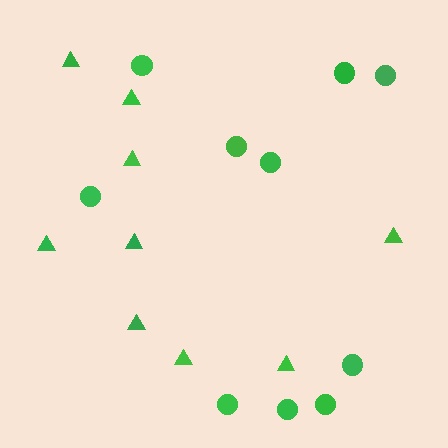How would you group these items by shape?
There are 2 groups: one group of circles (10) and one group of triangles (9).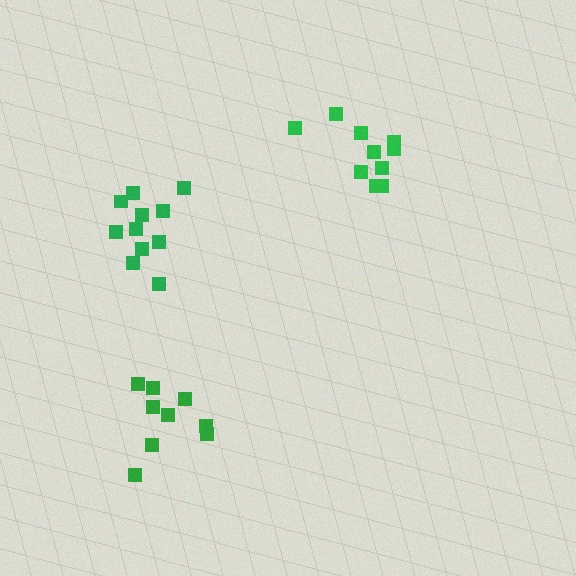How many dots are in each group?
Group 1: 10 dots, Group 2: 9 dots, Group 3: 11 dots (30 total).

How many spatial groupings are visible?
There are 3 spatial groupings.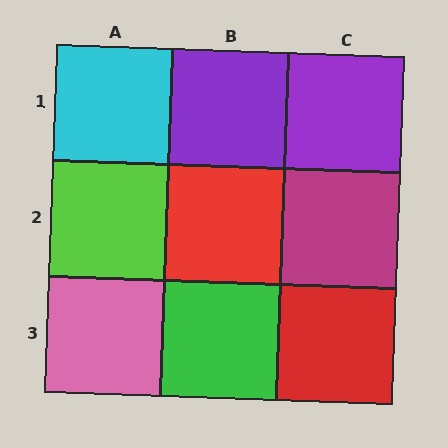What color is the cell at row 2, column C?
Magenta.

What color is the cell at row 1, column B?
Purple.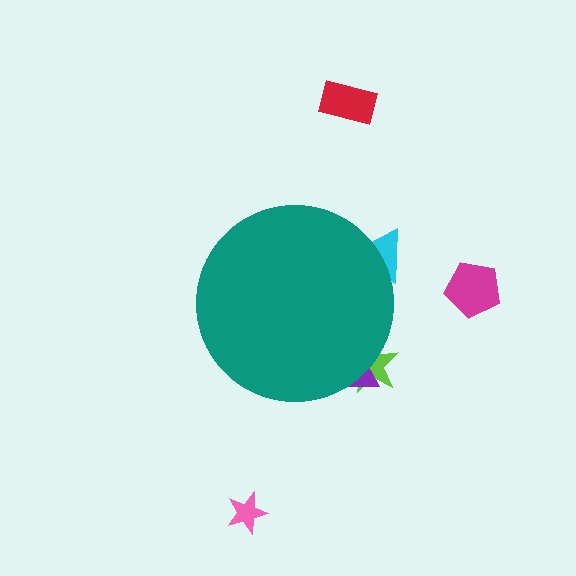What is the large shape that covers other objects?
A teal circle.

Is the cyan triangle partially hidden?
Yes, the cyan triangle is partially hidden behind the teal circle.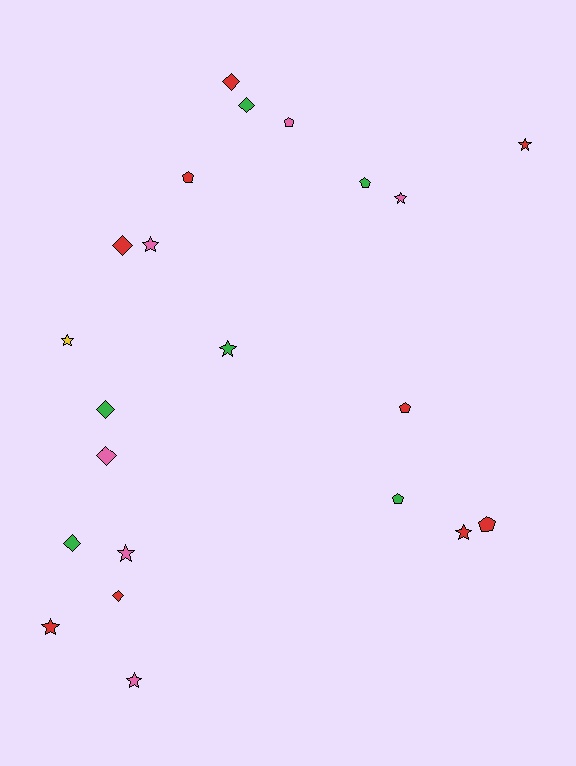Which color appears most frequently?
Red, with 9 objects.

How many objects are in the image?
There are 22 objects.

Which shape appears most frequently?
Star, with 9 objects.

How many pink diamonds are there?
There is 1 pink diamond.